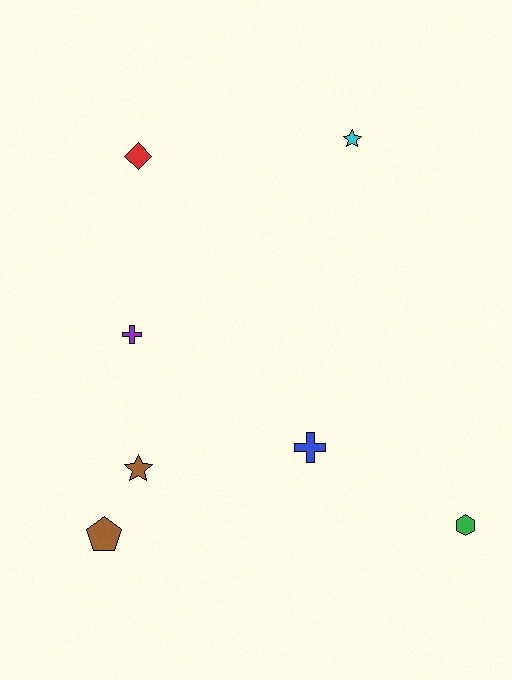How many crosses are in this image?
There are 2 crosses.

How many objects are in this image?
There are 7 objects.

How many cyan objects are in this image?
There is 1 cyan object.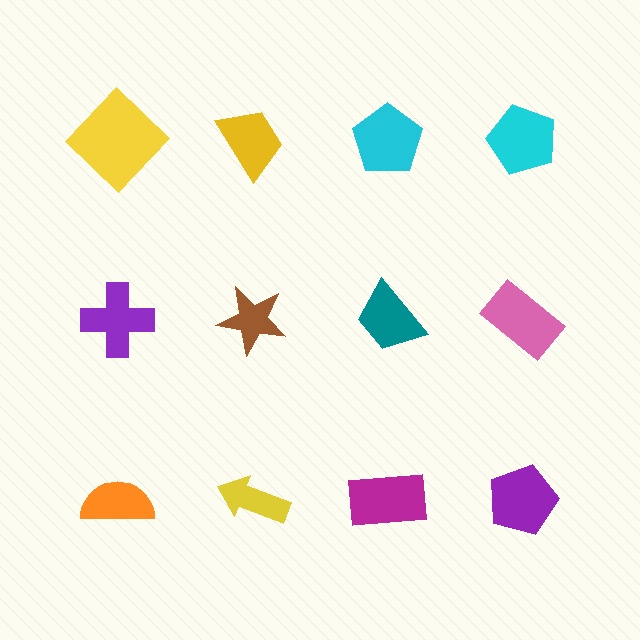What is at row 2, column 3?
A teal trapezoid.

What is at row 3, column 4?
A purple pentagon.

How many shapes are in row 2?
4 shapes.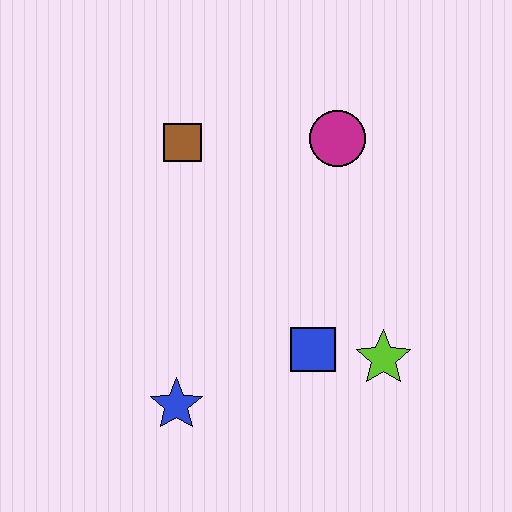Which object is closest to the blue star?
The blue square is closest to the blue star.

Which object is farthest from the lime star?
The brown square is farthest from the lime star.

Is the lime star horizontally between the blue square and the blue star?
No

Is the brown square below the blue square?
No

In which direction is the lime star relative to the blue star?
The lime star is to the right of the blue star.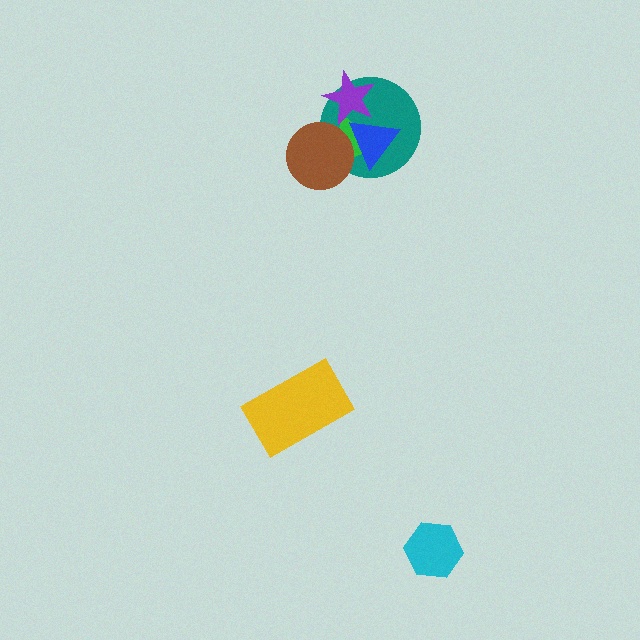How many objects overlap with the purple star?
3 objects overlap with the purple star.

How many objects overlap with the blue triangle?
4 objects overlap with the blue triangle.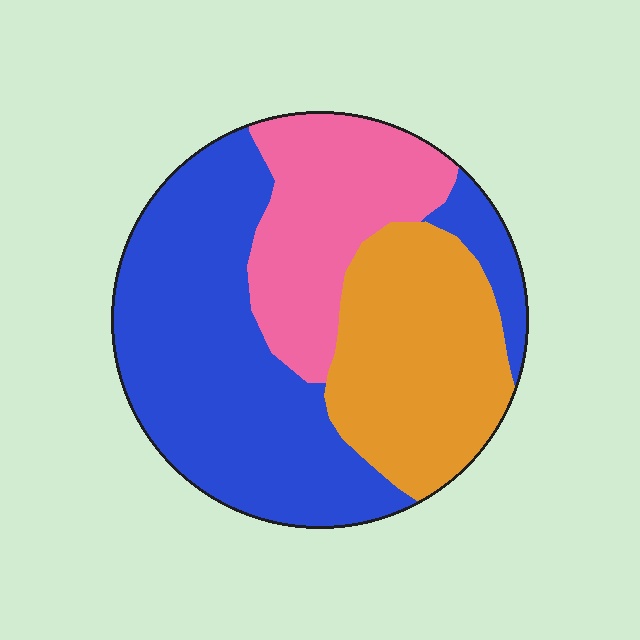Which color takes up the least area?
Pink, at roughly 25%.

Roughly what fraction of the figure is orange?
Orange takes up about one quarter (1/4) of the figure.